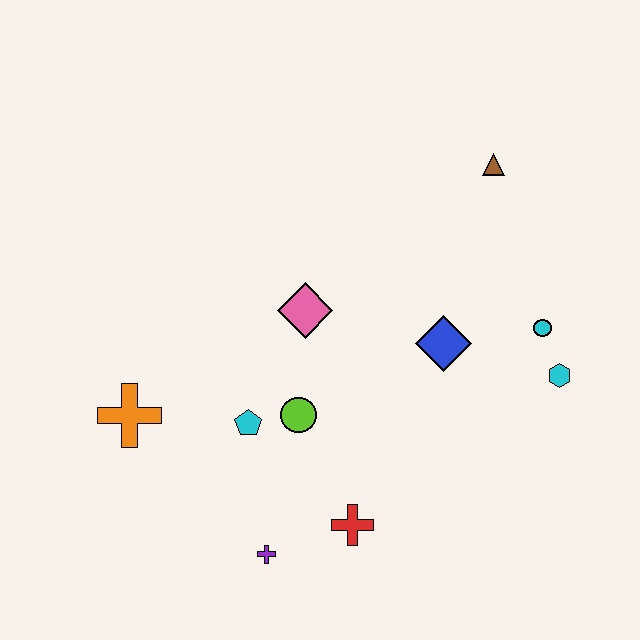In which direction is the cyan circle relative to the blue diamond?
The cyan circle is to the right of the blue diamond.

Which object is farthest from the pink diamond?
The cyan hexagon is farthest from the pink diamond.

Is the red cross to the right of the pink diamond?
Yes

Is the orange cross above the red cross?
Yes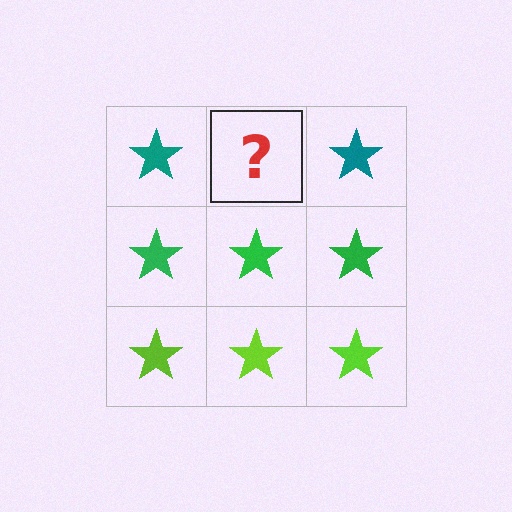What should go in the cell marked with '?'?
The missing cell should contain a teal star.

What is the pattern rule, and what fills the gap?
The rule is that each row has a consistent color. The gap should be filled with a teal star.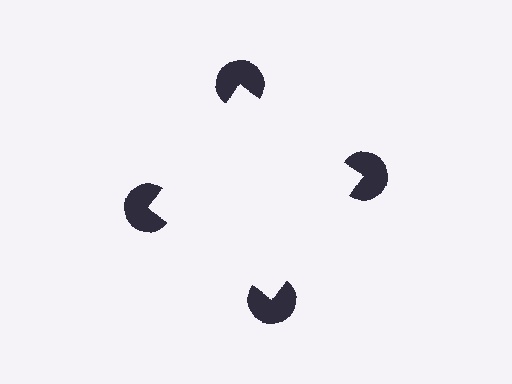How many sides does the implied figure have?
4 sides.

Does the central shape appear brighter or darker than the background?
It typically appears slightly brighter than the background, even though no actual brightness change is drawn.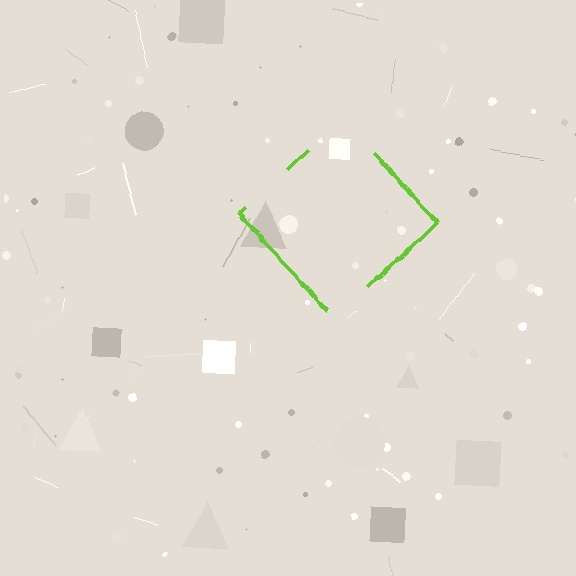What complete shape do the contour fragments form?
The contour fragments form a diamond.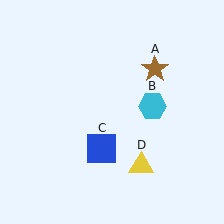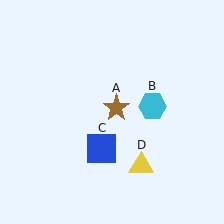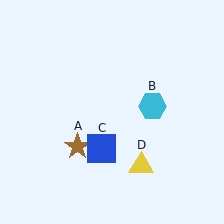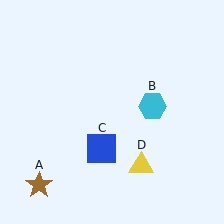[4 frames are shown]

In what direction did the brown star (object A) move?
The brown star (object A) moved down and to the left.